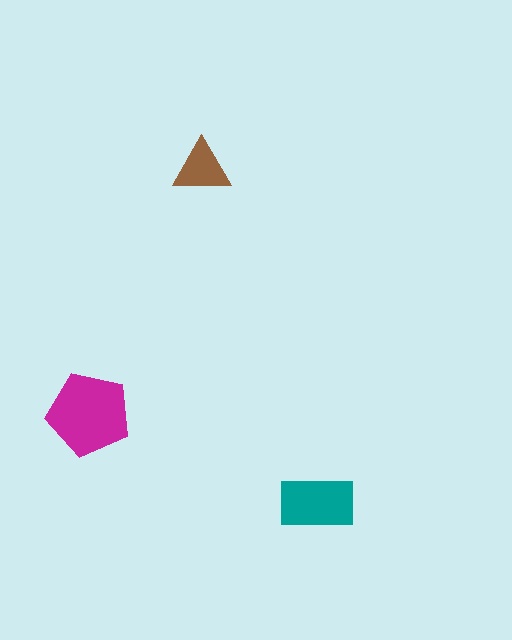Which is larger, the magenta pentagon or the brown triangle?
The magenta pentagon.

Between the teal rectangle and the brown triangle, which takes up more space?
The teal rectangle.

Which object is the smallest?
The brown triangle.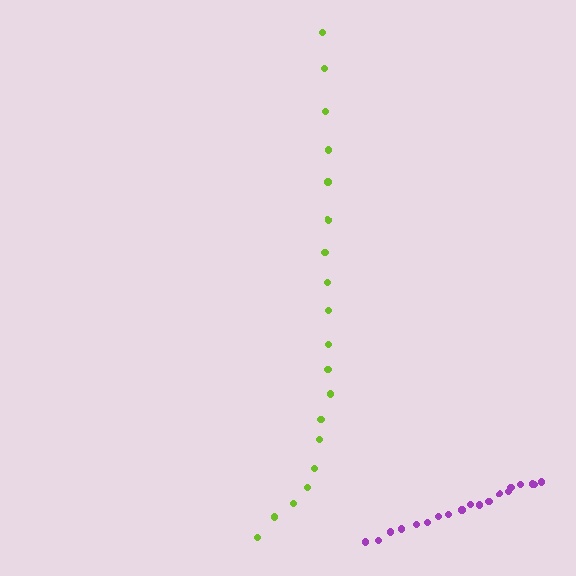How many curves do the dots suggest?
There are 2 distinct paths.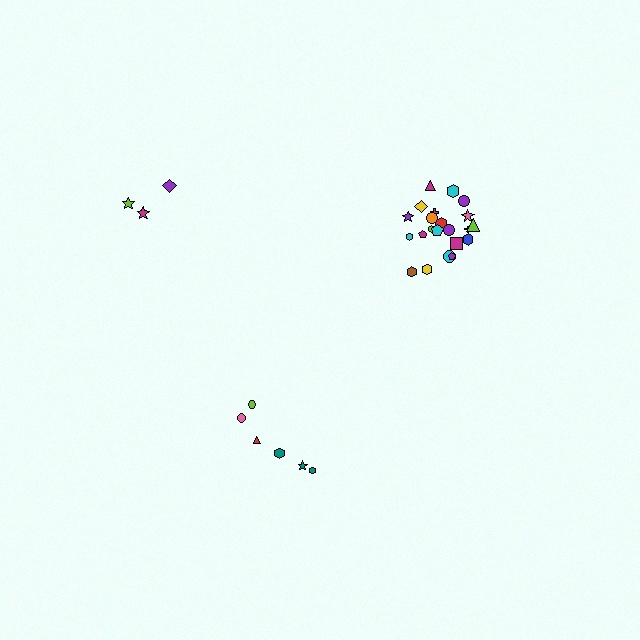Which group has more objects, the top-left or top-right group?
The top-right group.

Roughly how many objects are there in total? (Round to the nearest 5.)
Roughly 30 objects in total.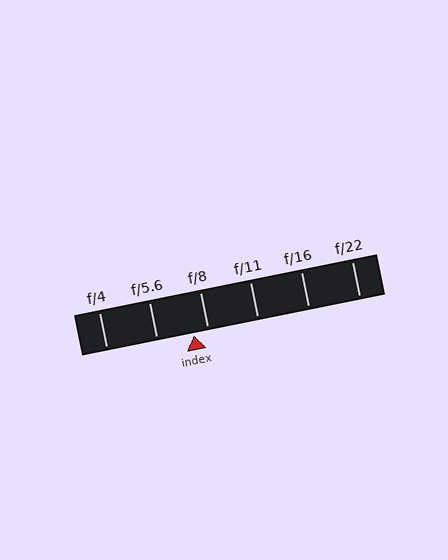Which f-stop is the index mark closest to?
The index mark is closest to f/8.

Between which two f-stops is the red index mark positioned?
The index mark is between f/5.6 and f/8.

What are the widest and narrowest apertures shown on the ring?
The widest aperture shown is f/4 and the narrowest is f/22.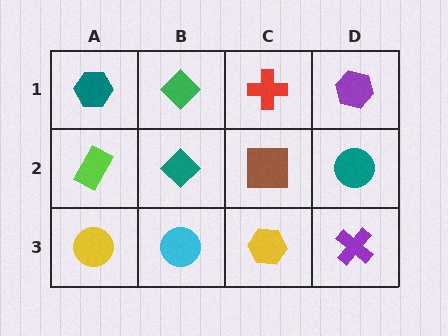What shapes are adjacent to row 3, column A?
A lime rectangle (row 2, column A), a cyan circle (row 3, column B).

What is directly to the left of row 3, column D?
A yellow hexagon.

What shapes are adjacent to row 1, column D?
A teal circle (row 2, column D), a red cross (row 1, column C).